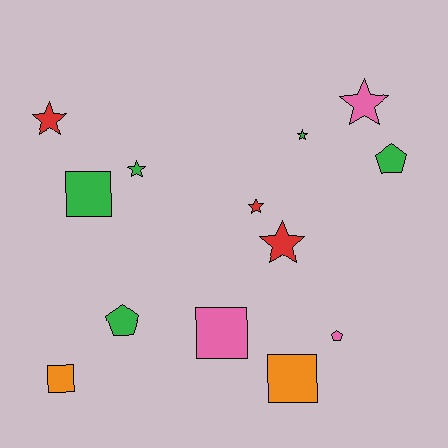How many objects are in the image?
There are 13 objects.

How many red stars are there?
There are 3 red stars.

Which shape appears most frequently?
Star, with 6 objects.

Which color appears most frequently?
Green, with 5 objects.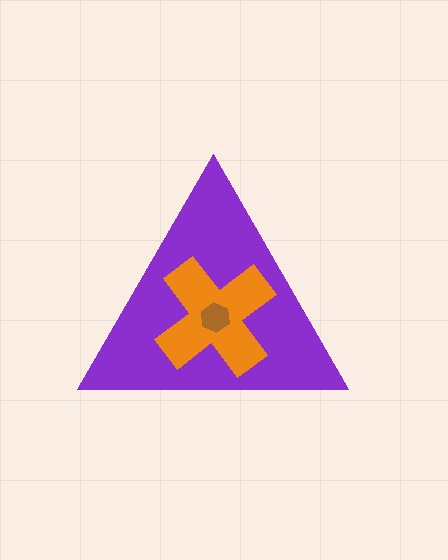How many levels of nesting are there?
3.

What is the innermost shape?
The brown hexagon.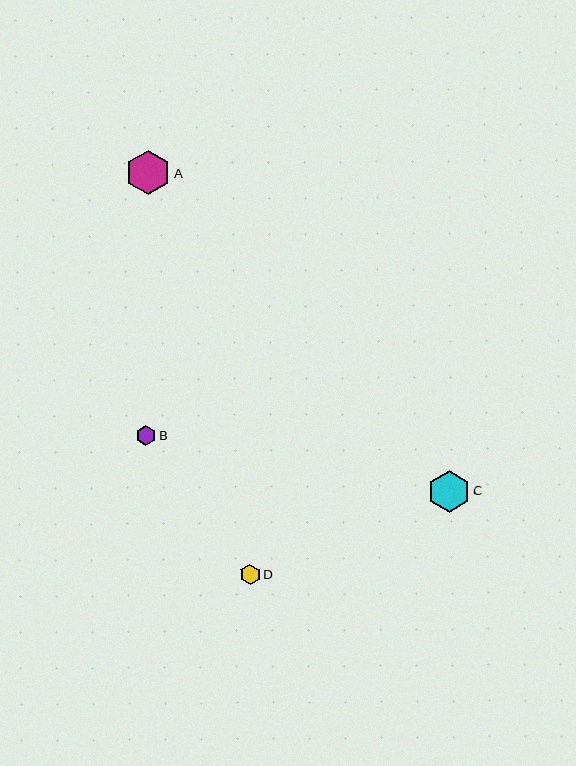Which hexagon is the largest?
Hexagon A is the largest with a size of approximately 45 pixels.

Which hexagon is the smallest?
Hexagon B is the smallest with a size of approximately 20 pixels.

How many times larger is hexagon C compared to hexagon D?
Hexagon C is approximately 2.1 times the size of hexagon D.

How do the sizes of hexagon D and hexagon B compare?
Hexagon D and hexagon B are approximately the same size.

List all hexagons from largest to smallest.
From largest to smallest: A, C, D, B.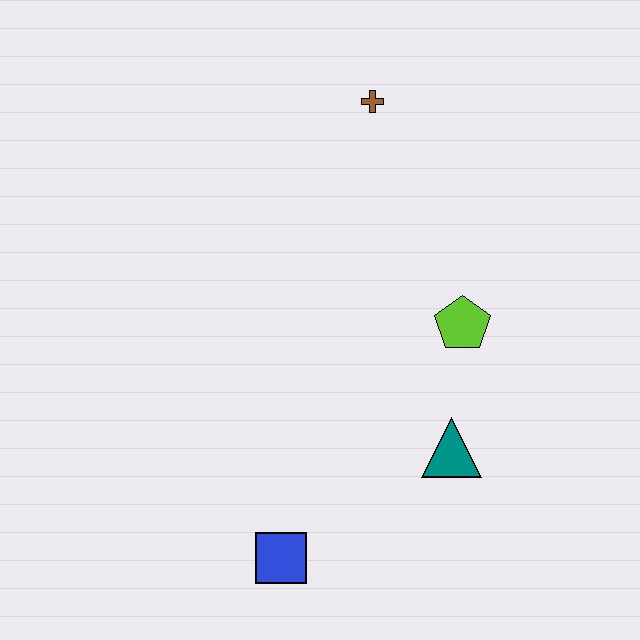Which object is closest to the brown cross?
The lime pentagon is closest to the brown cross.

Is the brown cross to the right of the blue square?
Yes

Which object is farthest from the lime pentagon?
The blue square is farthest from the lime pentagon.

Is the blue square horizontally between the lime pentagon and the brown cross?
No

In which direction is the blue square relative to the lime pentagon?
The blue square is below the lime pentagon.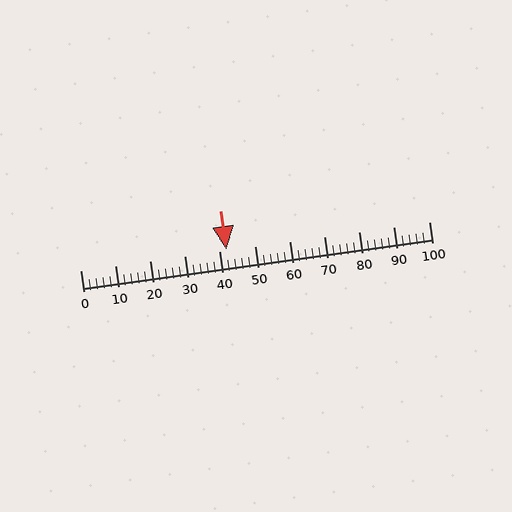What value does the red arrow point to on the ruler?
The red arrow points to approximately 42.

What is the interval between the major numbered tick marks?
The major tick marks are spaced 10 units apart.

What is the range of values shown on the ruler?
The ruler shows values from 0 to 100.